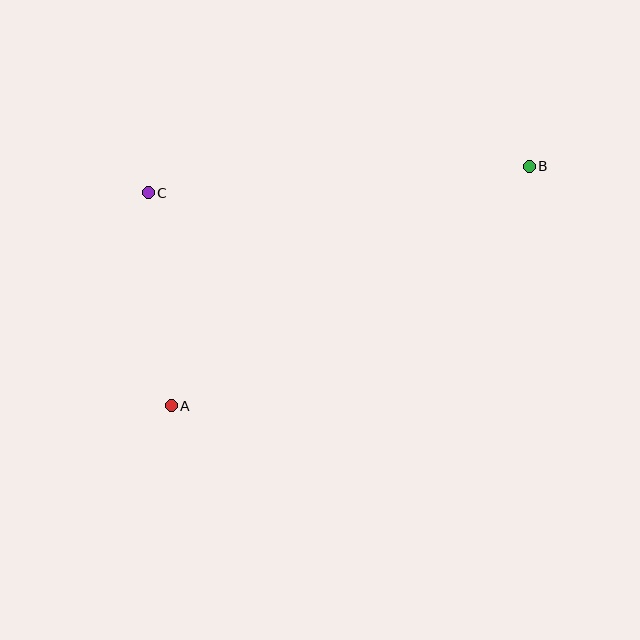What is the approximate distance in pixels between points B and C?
The distance between B and C is approximately 382 pixels.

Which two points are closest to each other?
Points A and C are closest to each other.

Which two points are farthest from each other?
Points A and B are farthest from each other.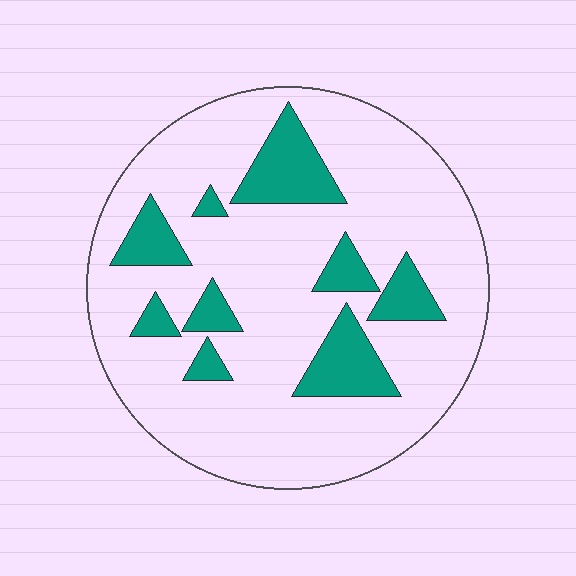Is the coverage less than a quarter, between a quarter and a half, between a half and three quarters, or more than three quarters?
Less than a quarter.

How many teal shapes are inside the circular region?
9.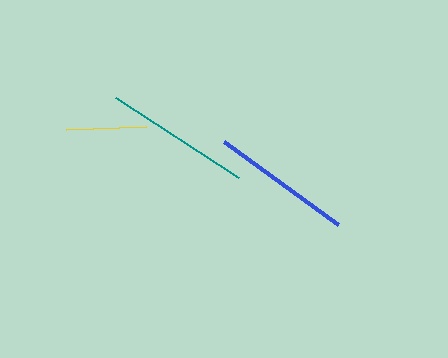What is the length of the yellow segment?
The yellow segment is approximately 80 pixels long.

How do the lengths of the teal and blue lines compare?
The teal and blue lines are approximately the same length.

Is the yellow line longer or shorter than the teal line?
The teal line is longer than the yellow line.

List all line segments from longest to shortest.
From longest to shortest: teal, blue, yellow.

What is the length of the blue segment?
The blue segment is approximately 141 pixels long.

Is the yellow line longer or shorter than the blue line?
The blue line is longer than the yellow line.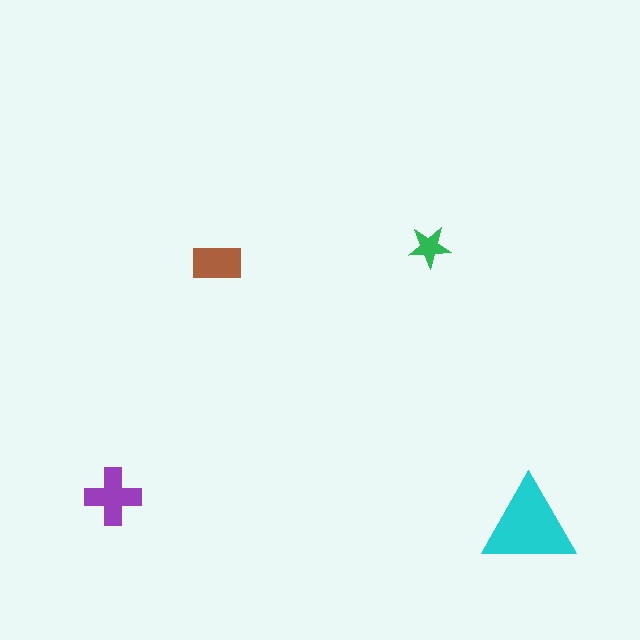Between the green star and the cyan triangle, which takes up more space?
The cyan triangle.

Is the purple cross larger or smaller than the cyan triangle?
Smaller.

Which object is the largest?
The cyan triangle.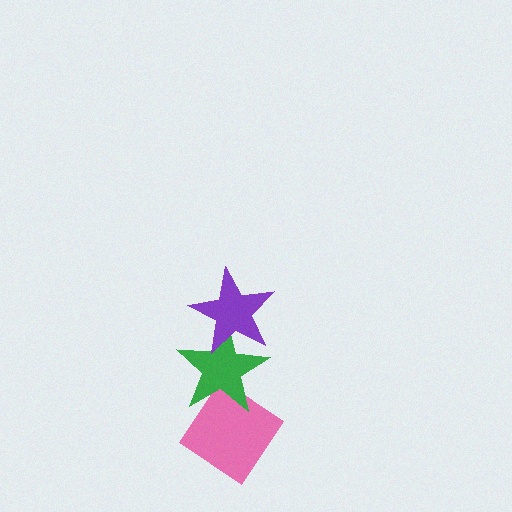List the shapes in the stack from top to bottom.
From top to bottom: the purple star, the green star, the pink diamond.